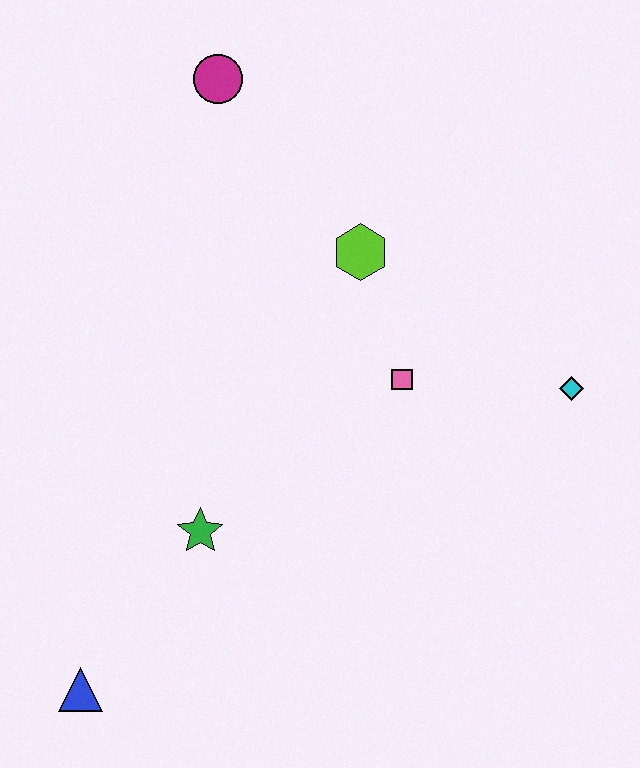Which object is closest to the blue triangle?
The green star is closest to the blue triangle.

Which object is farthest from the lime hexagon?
The blue triangle is farthest from the lime hexagon.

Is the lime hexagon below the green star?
No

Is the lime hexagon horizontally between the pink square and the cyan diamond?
No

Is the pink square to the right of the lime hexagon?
Yes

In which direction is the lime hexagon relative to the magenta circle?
The lime hexagon is below the magenta circle.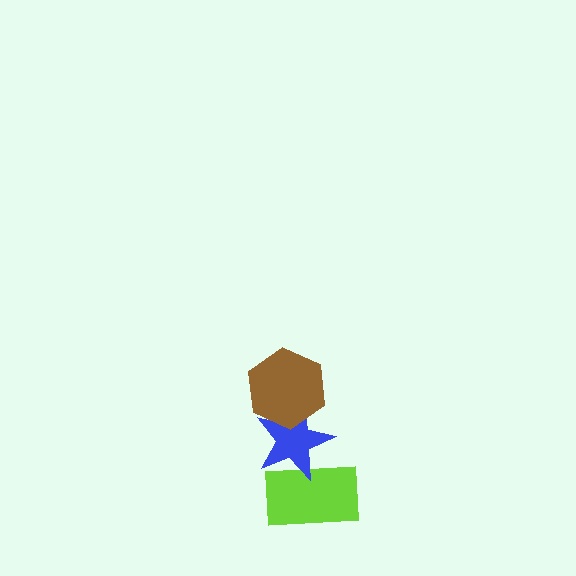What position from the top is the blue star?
The blue star is 2nd from the top.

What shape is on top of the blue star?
The brown hexagon is on top of the blue star.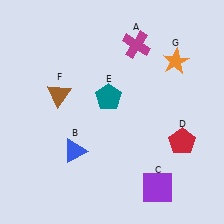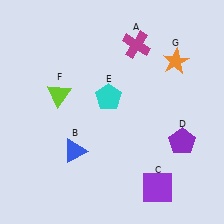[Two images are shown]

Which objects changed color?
D changed from red to purple. E changed from teal to cyan. F changed from brown to lime.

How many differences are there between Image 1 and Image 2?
There are 3 differences between the two images.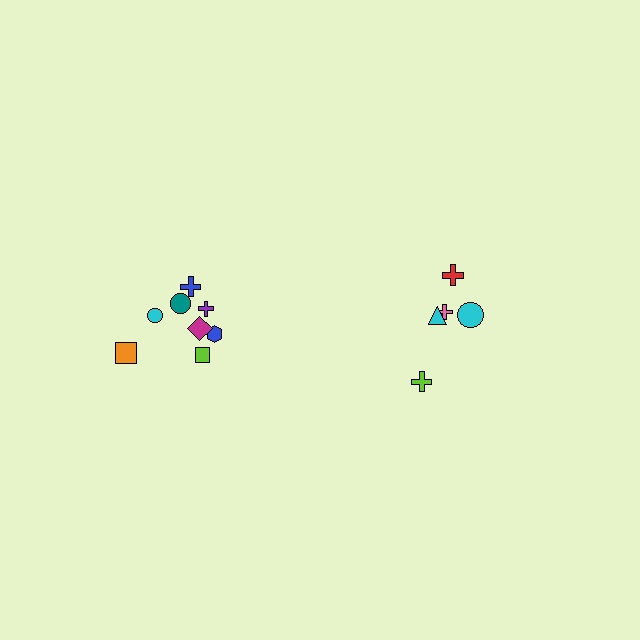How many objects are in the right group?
There are 5 objects.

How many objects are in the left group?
There are 8 objects.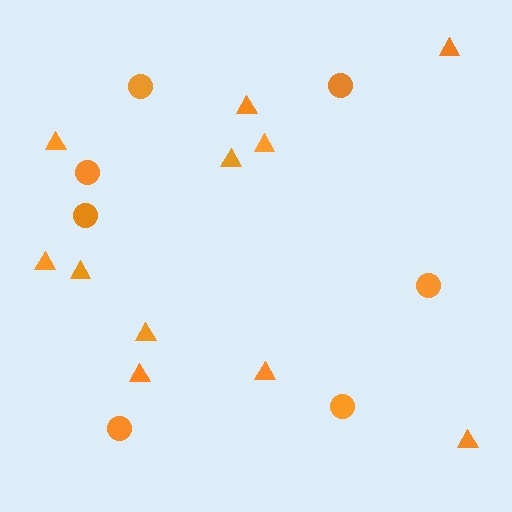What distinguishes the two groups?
There are 2 groups: one group of circles (7) and one group of triangles (11).